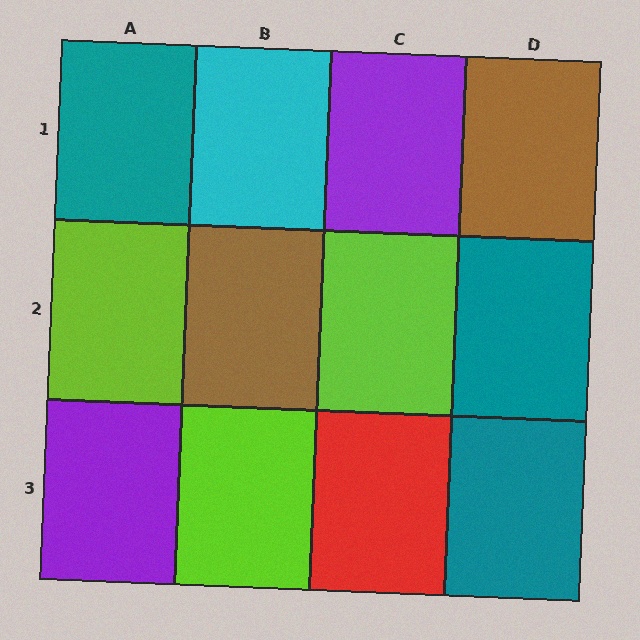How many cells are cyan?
1 cell is cyan.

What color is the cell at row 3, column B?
Lime.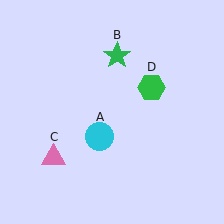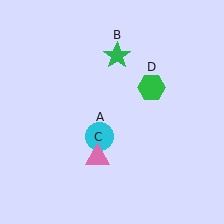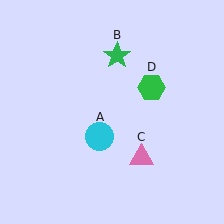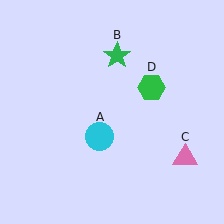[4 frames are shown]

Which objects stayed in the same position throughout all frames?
Cyan circle (object A) and green star (object B) and green hexagon (object D) remained stationary.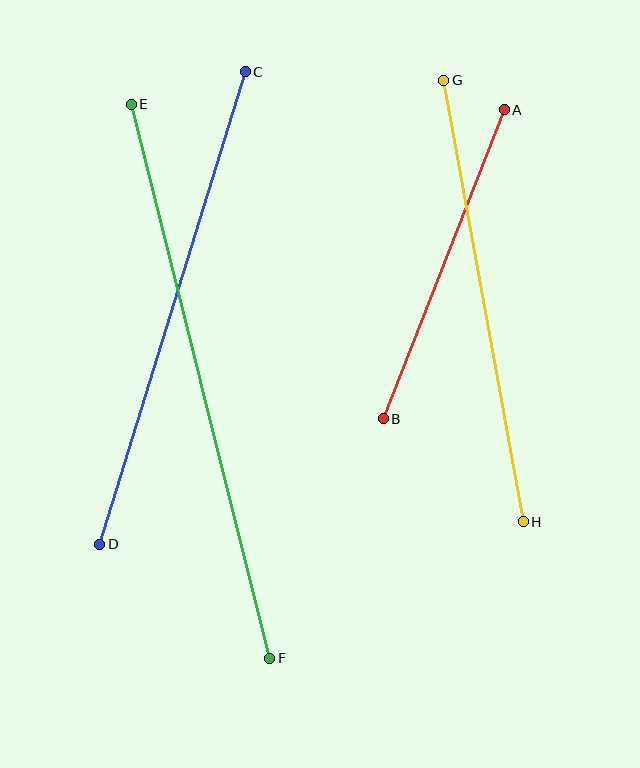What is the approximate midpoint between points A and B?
The midpoint is at approximately (444, 264) pixels.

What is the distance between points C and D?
The distance is approximately 495 pixels.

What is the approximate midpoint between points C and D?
The midpoint is at approximately (173, 308) pixels.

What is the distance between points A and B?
The distance is approximately 332 pixels.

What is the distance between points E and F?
The distance is approximately 571 pixels.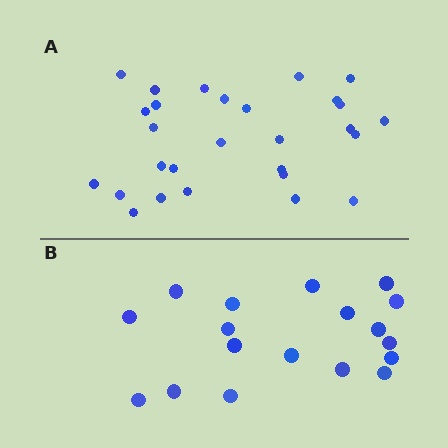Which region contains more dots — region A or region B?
Region A (the top region) has more dots.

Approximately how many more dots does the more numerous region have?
Region A has roughly 10 or so more dots than region B.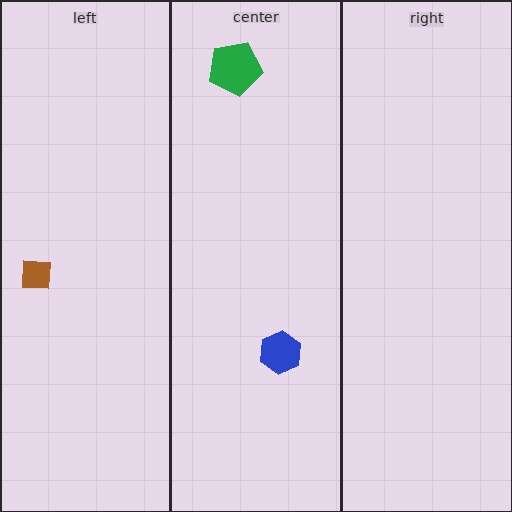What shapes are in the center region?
The green pentagon, the blue hexagon.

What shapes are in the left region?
The brown square.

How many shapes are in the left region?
1.